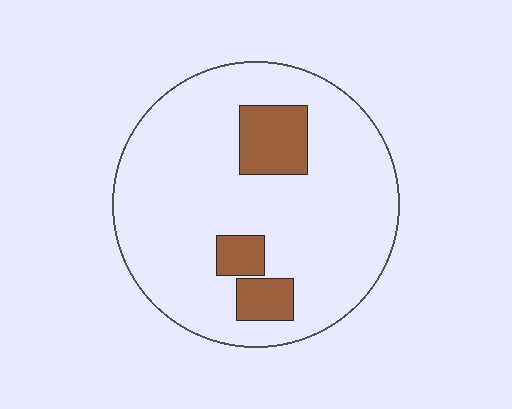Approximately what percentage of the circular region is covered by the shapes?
Approximately 15%.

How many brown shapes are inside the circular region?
3.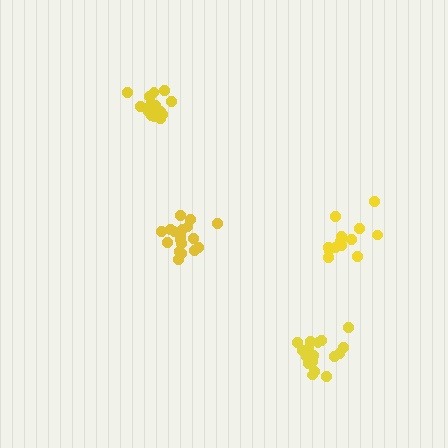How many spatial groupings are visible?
There are 4 spatial groupings.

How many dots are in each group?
Group 1: 13 dots, Group 2: 17 dots, Group 3: 18 dots, Group 4: 15 dots (63 total).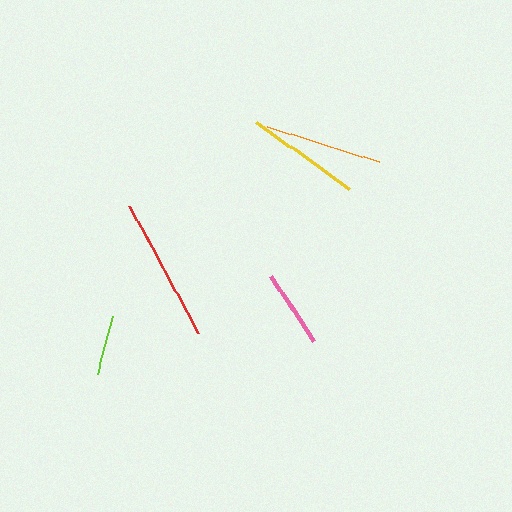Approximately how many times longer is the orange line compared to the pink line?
The orange line is approximately 1.5 times the length of the pink line.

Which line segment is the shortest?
The lime line is the shortest at approximately 60 pixels.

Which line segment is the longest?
The red line is the longest at approximately 144 pixels.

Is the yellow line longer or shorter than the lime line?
The yellow line is longer than the lime line.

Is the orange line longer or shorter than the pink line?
The orange line is longer than the pink line.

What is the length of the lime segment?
The lime segment is approximately 60 pixels long.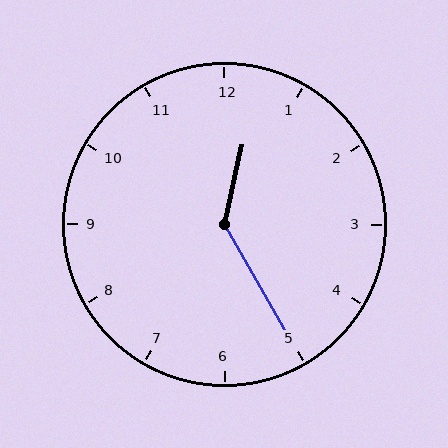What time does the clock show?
12:25.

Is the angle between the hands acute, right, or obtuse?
It is obtuse.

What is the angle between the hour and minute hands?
Approximately 138 degrees.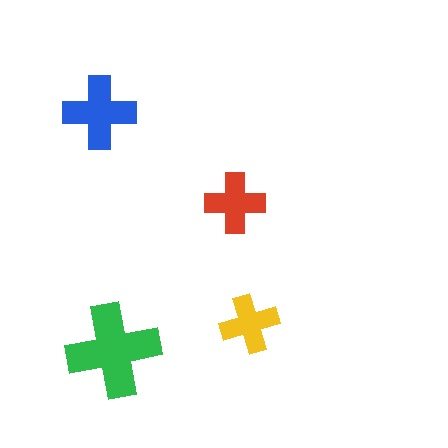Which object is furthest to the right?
The yellow cross is rightmost.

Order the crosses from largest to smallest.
the green one, the blue one, the red one, the yellow one.